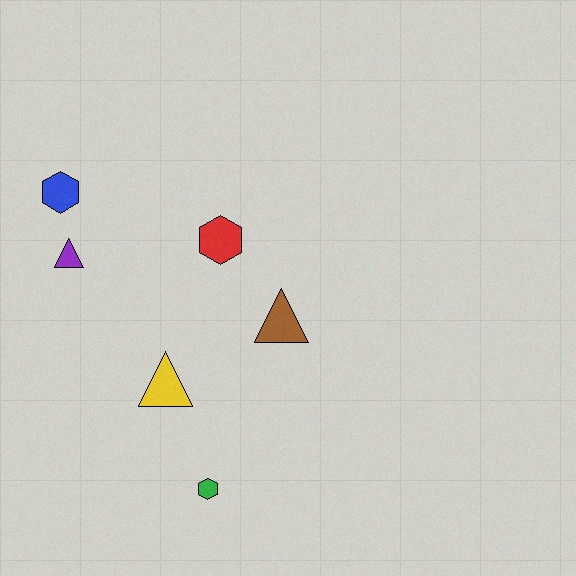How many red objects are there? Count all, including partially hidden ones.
There is 1 red object.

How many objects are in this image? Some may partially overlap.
There are 6 objects.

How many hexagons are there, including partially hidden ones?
There are 3 hexagons.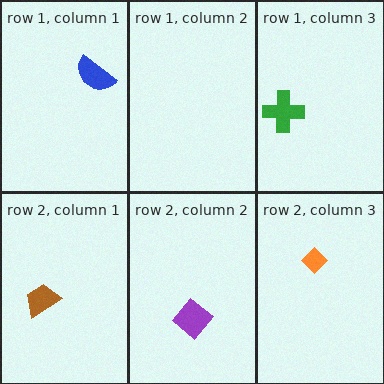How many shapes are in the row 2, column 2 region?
1.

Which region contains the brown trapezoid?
The row 2, column 1 region.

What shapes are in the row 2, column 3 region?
The orange diamond.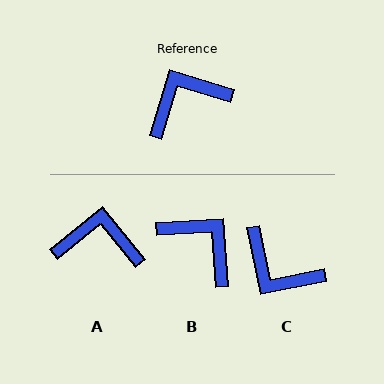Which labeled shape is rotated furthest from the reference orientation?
C, about 118 degrees away.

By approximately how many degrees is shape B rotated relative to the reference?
Approximately 70 degrees clockwise.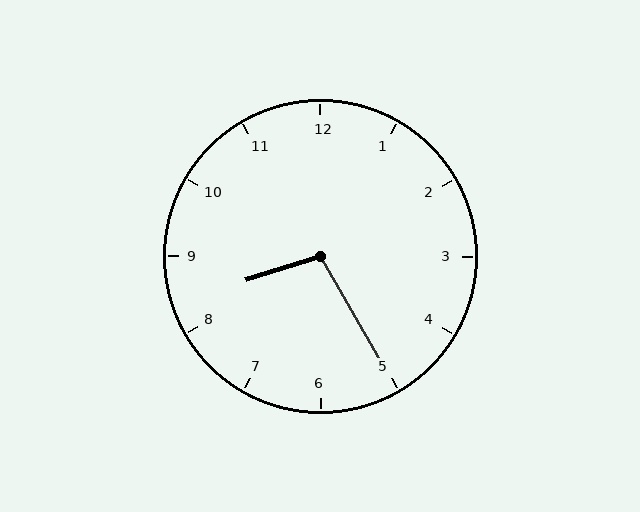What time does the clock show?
8:25.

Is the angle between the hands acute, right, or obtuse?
It is obtuse.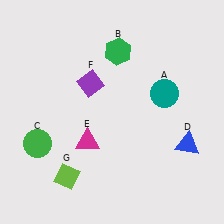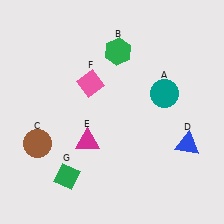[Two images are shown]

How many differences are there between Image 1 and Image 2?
There are 3 differences between the two images.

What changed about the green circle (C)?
In Image 1, C is green. In Image 2, it changed to brown.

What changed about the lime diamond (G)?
In Image 1, G is lime. In Image 2, it changed to green.